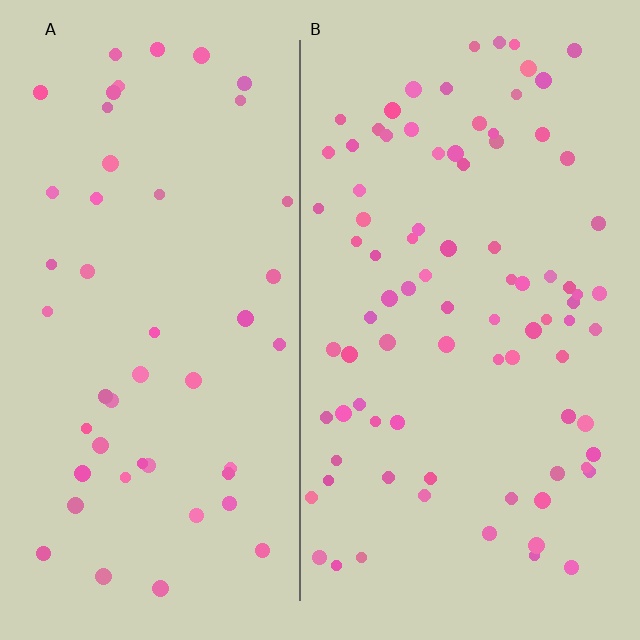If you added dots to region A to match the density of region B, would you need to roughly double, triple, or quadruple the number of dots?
Approximately double.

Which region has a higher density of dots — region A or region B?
B (the right).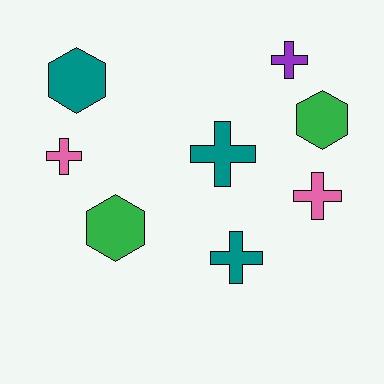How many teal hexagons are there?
There is 1 teal hexagon.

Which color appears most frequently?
Teal, with 3 objects.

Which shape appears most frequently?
Cross, with 5 objects.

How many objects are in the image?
There are 8 objects.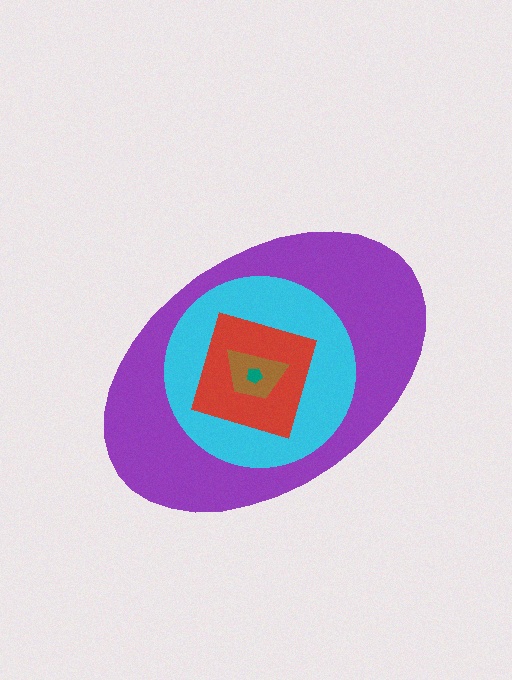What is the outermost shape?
The purple ellipse.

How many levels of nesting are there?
5.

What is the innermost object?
The teal pentagon.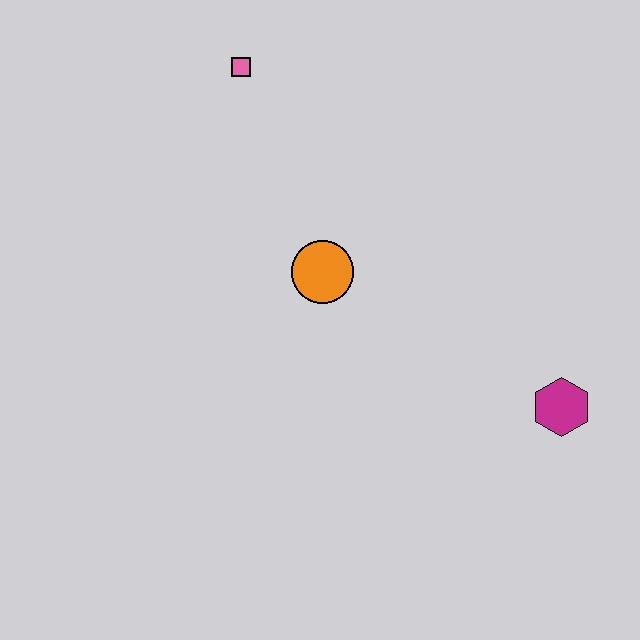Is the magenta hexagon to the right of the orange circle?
Yes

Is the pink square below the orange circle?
No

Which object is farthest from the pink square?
The magenta hexagon is farthest from the pink square.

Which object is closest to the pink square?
The orange circle is closest to the pink square.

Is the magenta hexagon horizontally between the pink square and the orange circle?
No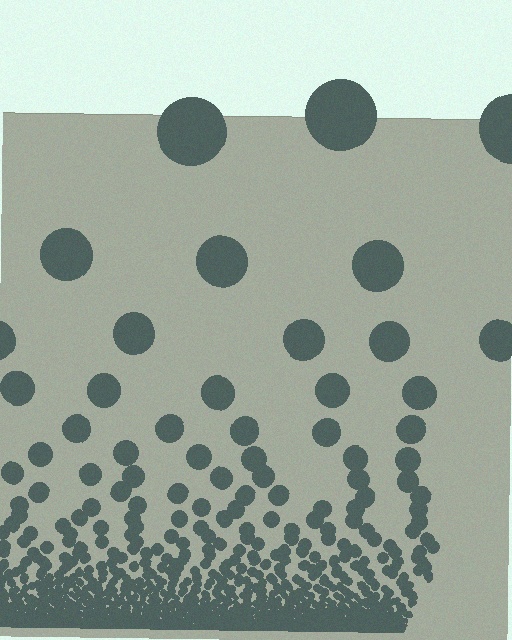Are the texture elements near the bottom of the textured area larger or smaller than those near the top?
Smaller. The gradient is inverted — elements near the bottom are smaller and denser.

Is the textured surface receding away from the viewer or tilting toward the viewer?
The surface appears to tilt toward the viewer. Texture elements get larger and sparser toward the top.